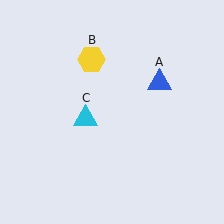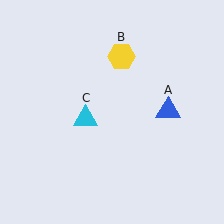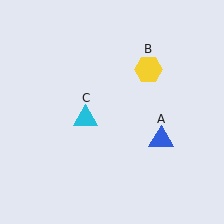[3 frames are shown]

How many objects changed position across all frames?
2 objects changed position: blue triangle (object A), yellow hexagon (object B).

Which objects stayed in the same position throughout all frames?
Cyan triangle (object C) remained stationary.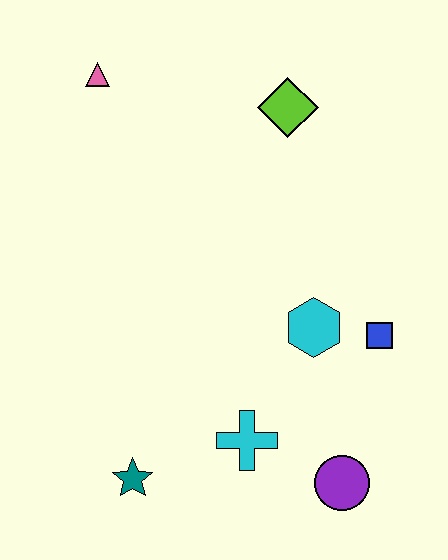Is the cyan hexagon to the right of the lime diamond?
Yes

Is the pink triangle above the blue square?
Yes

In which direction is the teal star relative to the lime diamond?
The teal star is below the lime diamond.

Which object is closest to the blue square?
The cyan hexagon is closest to the blue square.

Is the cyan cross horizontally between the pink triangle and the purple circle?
Yes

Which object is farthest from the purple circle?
The pink triangle is farthest from the purple circle.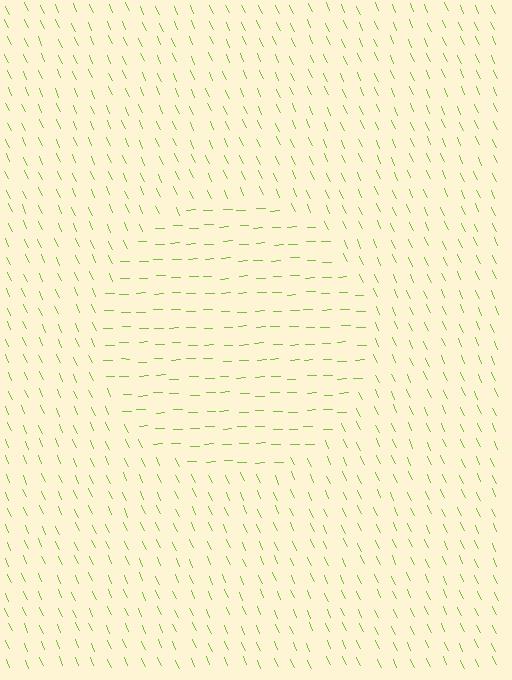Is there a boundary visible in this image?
Yes, there is a texture boundary formed by a change in line orientation.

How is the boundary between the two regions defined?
The boundary is defined purely by a change in line orientation (approximately 68 degrees difference). All lines are the same color and thickness.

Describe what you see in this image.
The image is filled with small lime line segments. A circle region in the image has lines oriented differently from the surrounding lines, creating a visible texture boundary.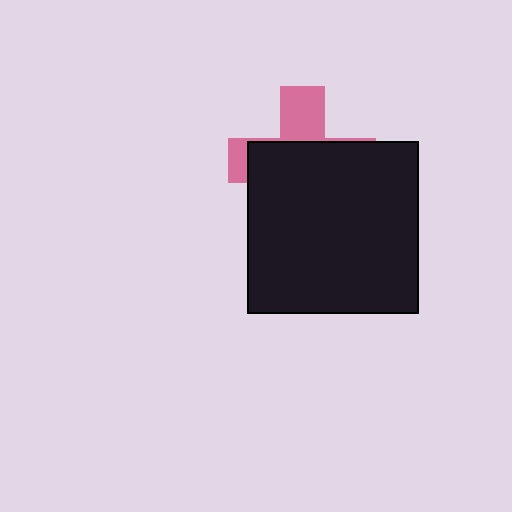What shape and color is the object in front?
The object in front is a black square.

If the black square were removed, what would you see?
You would see the complete pink cross.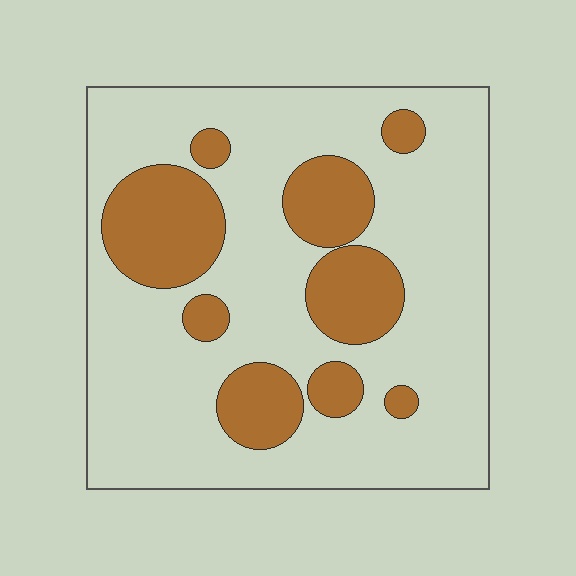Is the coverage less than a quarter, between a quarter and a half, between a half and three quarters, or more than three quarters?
Between a quarter and a half.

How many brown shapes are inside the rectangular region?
9.